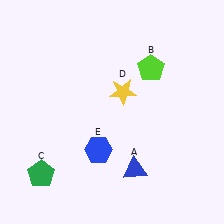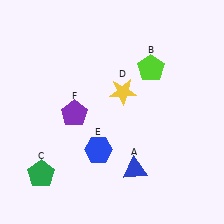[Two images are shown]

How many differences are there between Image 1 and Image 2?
There is 1 difference between the two images.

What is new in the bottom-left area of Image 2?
A purple pentagon (F) was added in the bottom-left area of Image 2.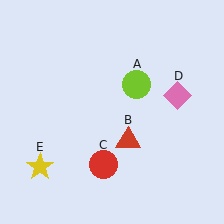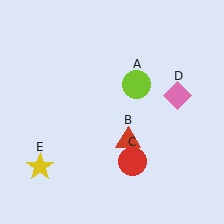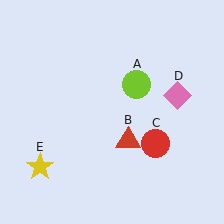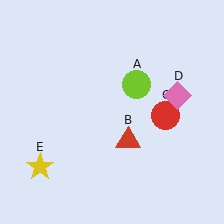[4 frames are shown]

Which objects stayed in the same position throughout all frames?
Lime circle (object A) and red triangle (object B) and pink diamond (object D) and yellow star (object E) remained stationary.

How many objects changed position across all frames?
1 object changed position: red circle (object C).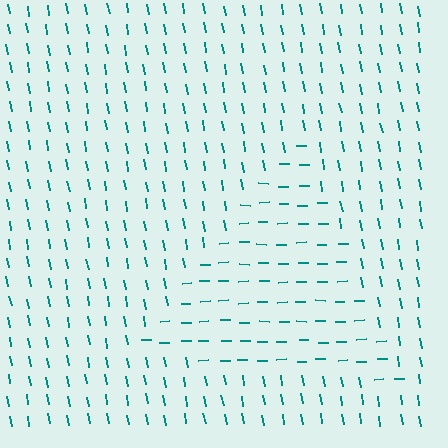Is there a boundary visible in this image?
Yes, there is a texture boundary formed by a change in line orientation.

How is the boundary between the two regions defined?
The boundary is defined purely by a change in line orientation (approximately 81 degrees difference). All lines are the same color and thickness.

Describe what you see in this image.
The image is filled with small teal line segments. A triangle region in the image has lines oriented differently from the surrounding lines, creating a visible texture boundary.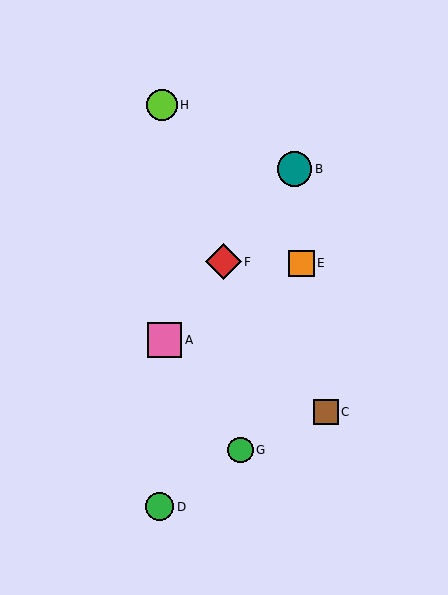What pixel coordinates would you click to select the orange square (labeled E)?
Click at (301, 263) to select the orange square E.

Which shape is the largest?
The red diamond (labeled F) is the largest.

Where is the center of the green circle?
The center of the green circle is at (241, 450).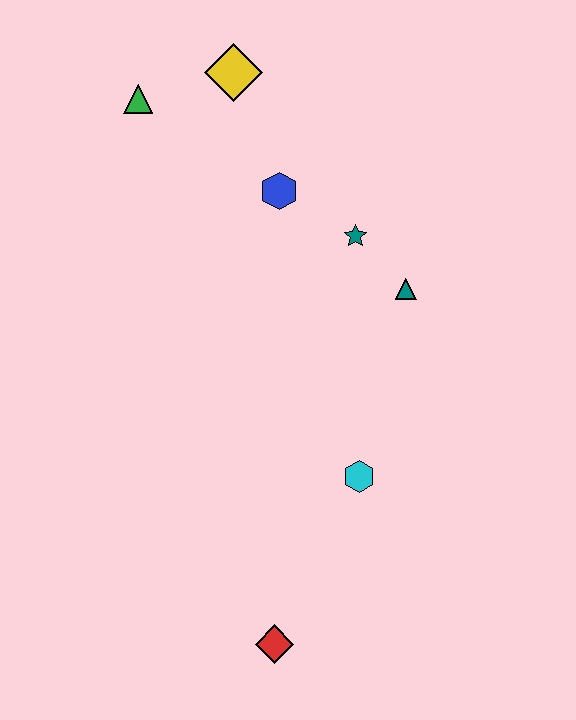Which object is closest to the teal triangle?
The teal star is closest to the teal triangle.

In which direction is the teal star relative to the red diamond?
The teal star is above the red diamond.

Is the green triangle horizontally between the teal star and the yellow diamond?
No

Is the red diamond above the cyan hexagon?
No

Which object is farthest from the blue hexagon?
The red diamond is farthest from the blue hexagon.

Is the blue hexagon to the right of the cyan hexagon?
No